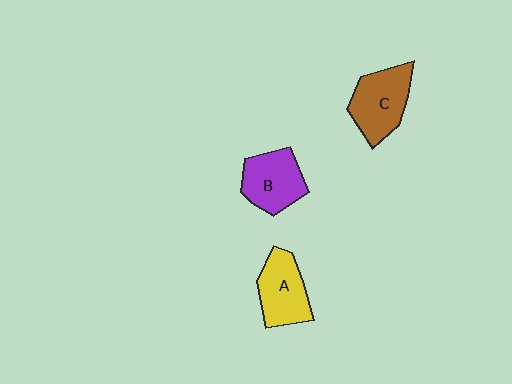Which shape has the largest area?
Shape C (brown).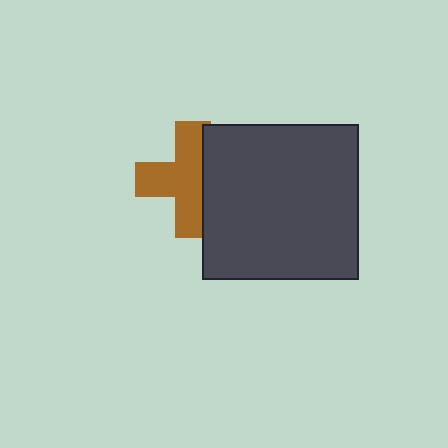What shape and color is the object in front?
The object in front is a dark gray square.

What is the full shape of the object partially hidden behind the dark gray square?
The partially hidden object is a brown cross.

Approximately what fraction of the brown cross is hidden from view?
Roughly 37% of the brown cross is hidden behind the dark gray square.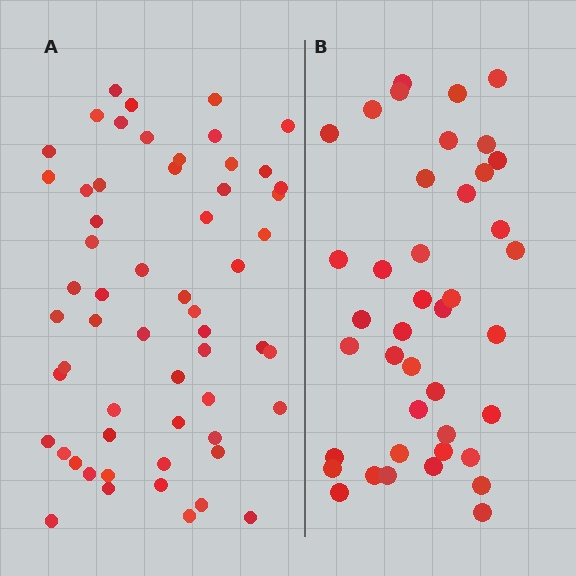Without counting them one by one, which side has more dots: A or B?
Region A (the left region) has more dots.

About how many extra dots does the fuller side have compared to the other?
Region A has approximately 15 more dots than region B.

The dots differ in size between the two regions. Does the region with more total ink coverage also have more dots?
No. Region B has more total ink coverage because its dots are larger, but region A actually contains more individual dots. Total area can be misleading — the number of items is what matters here.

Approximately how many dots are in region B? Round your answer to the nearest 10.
About 40 dots. (The exact count is 41, which rounds to 40.)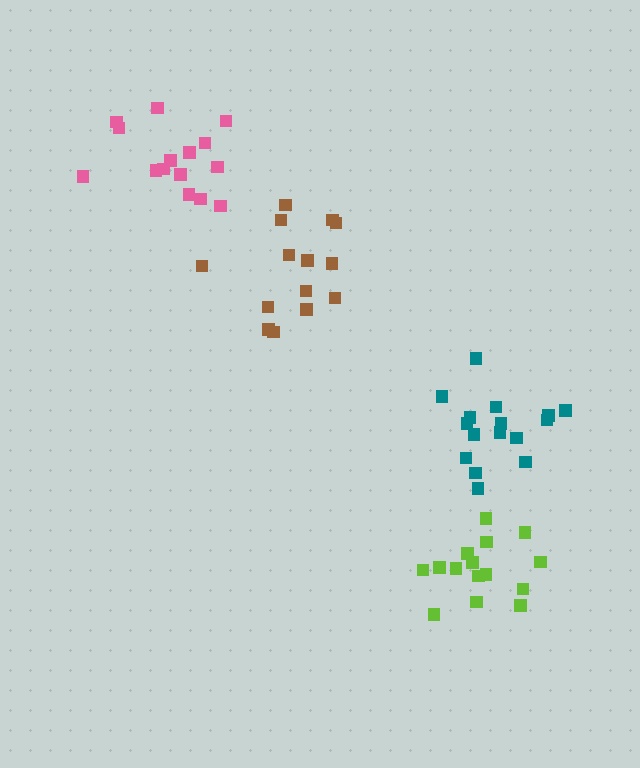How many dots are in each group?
Group 1: 15 dots, Group 2: 16 dots, Group 3: 15 dots, Group 4: 14 dots (60 total).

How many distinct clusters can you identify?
There are 4 distinct clusters.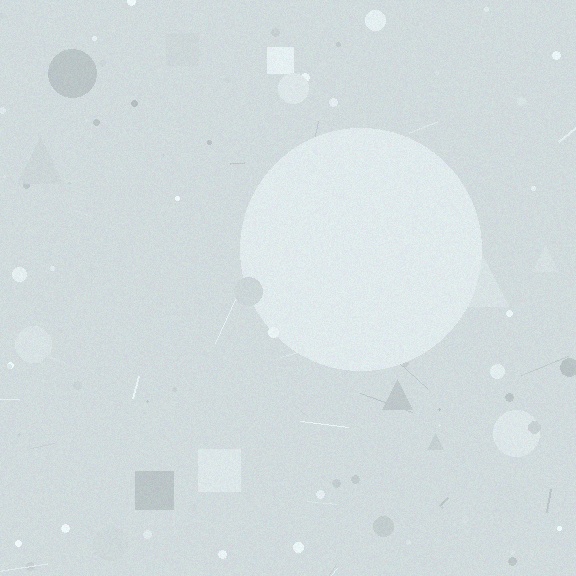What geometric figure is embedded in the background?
A circle is embedded in the background.